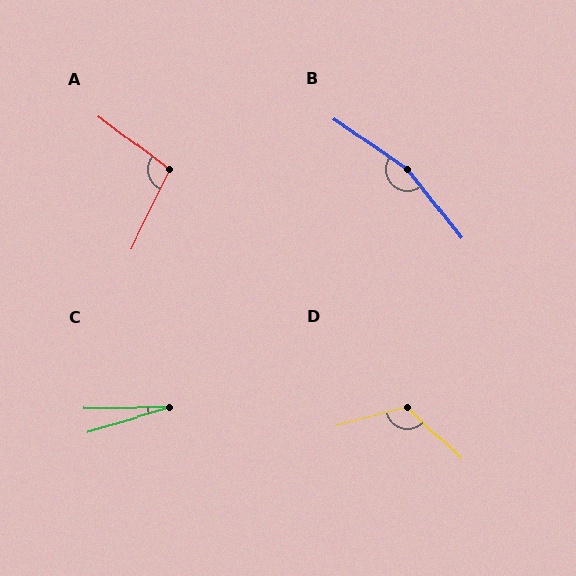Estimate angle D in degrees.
Approximately 121 degrees.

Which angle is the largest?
B, at approximately 163 degrees.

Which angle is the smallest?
C, at approximately 16 degrees.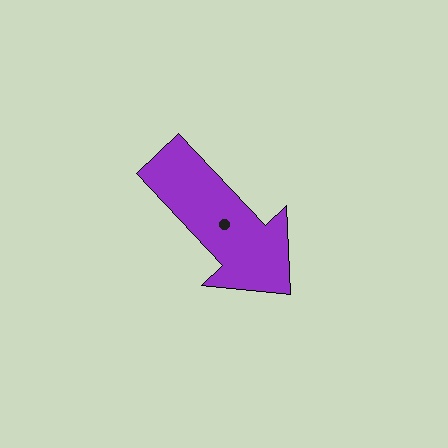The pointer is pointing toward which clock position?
Roughly 5 o'clock.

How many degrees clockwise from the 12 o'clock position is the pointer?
Approximately 137 degrees.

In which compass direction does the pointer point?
Southeast.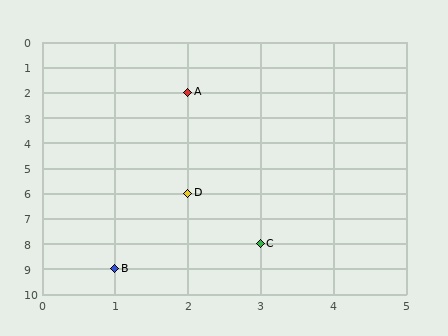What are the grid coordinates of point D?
Point D is at grid coordinates (2, 6).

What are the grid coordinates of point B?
Point B is at grid coordinates (1, 9).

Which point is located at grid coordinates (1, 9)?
Point B is at (1, 9).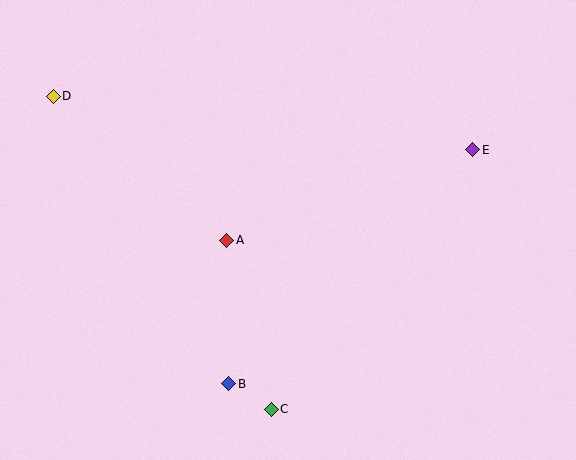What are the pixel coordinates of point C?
Point C is at (271, 409).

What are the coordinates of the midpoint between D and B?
The midpoint between D and B is at (141, 240).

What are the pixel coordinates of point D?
Point D is at (53, 96).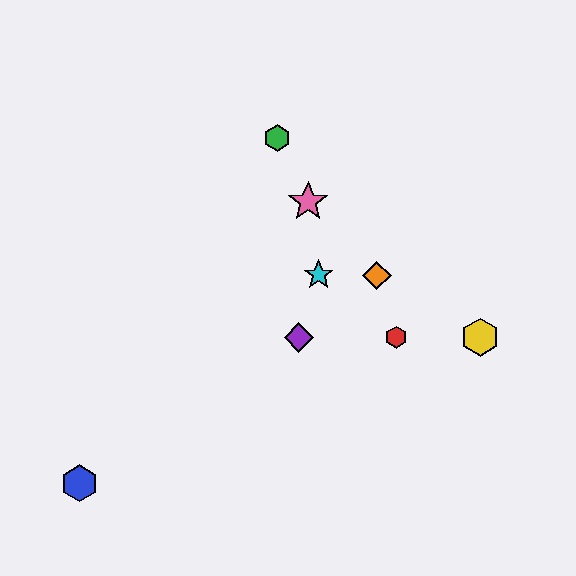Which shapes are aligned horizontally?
The red hexagon, the yellow hexagon, the purple diamond are aligned horizontally.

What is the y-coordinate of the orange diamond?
The orange diamond is at y≈276.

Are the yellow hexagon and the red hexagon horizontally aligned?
Yes, both are at y≈337.